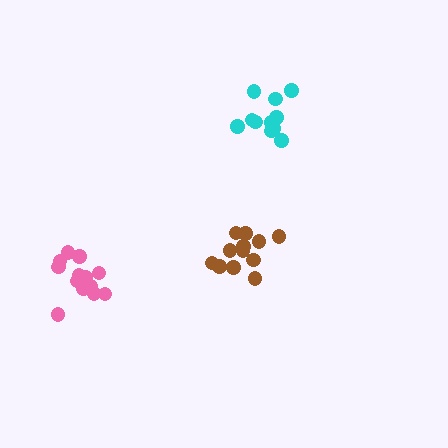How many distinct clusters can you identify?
There are 3 distinct clusters.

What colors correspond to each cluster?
The clusters are colored: cyan, brown, pink.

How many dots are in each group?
Group 1: 11 dots, Group 2: 13 dots, Group 3: 14 dots (38 total).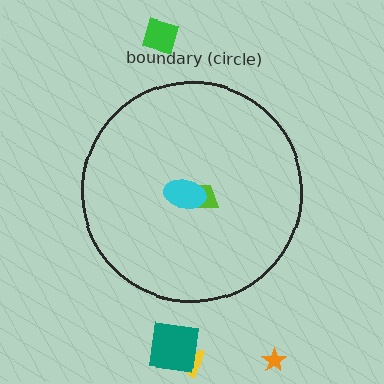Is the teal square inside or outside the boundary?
Outside.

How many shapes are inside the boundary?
2 inside, 4 outside.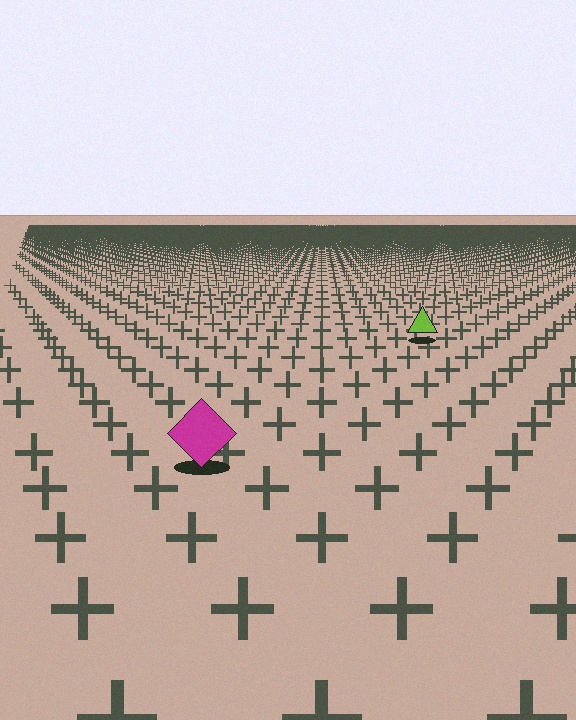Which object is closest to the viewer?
The magenta diamond is closest. The texture marks near it are larger and more spread out.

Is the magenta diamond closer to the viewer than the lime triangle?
Yes. The magenta diamond is closer — you can tell from the texture gradient: the ground texture is coarser near it.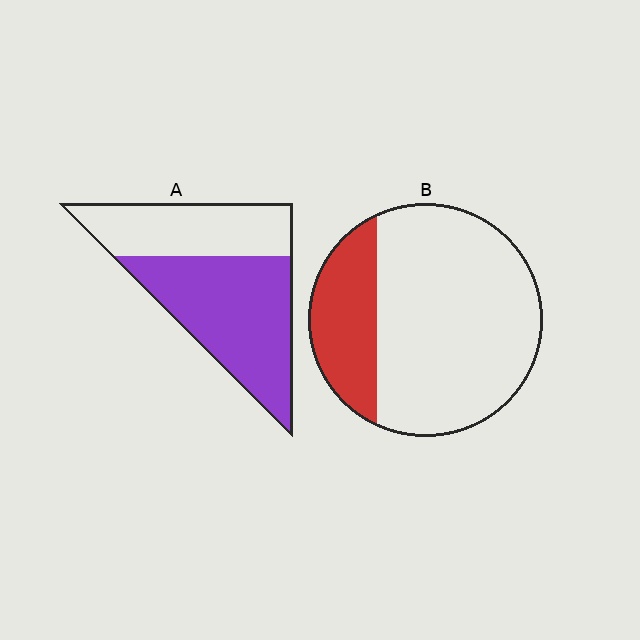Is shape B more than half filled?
No.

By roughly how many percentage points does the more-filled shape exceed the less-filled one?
By roughly 35 percentage points (A over B).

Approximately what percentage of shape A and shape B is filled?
A is approximately 60% and B is approximately 25%.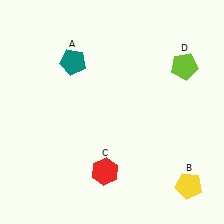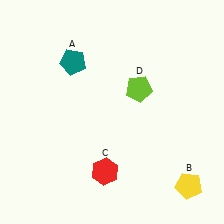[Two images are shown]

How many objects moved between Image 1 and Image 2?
1 object moved between the two images.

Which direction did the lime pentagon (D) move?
The lime pentagon (D) moved left.